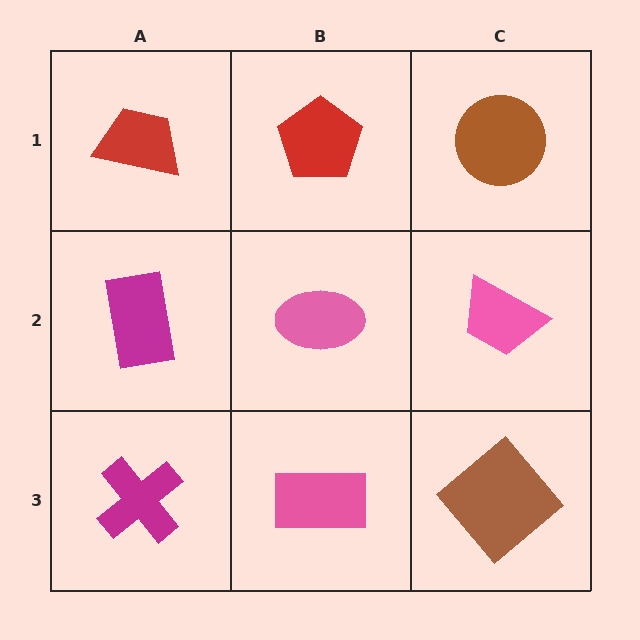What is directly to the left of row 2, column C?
A pink ellipse.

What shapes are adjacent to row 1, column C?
A pink trapezoid (row 2, column C), a red pentagon (row 1, column B).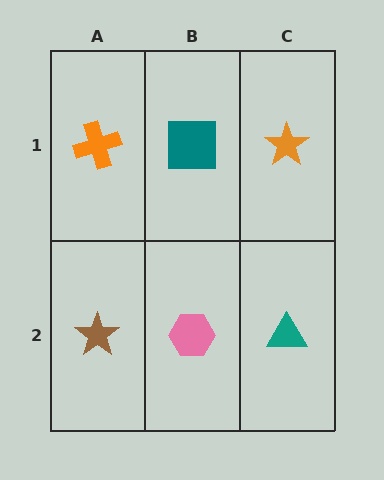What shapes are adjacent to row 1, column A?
A brown star (row 2, column A), a teal square (row 1, column B).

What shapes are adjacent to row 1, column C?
A teal triangle (row 2, column C), a teal square (row 1, column B).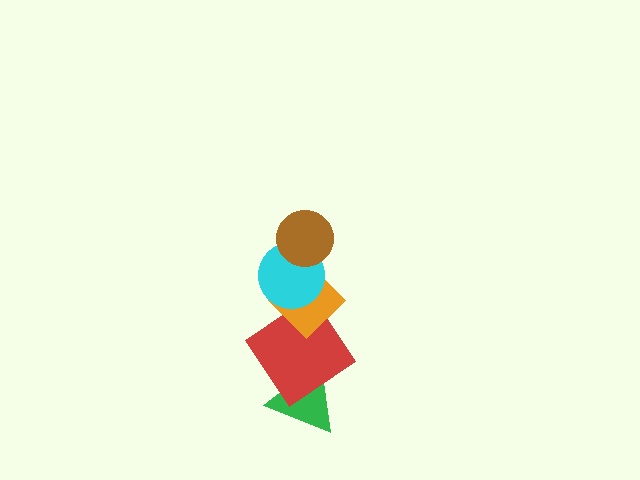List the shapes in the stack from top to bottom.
From top to bottom: the brown circle, the cyan circle, the orange diamond, the red diamond, the green triangle.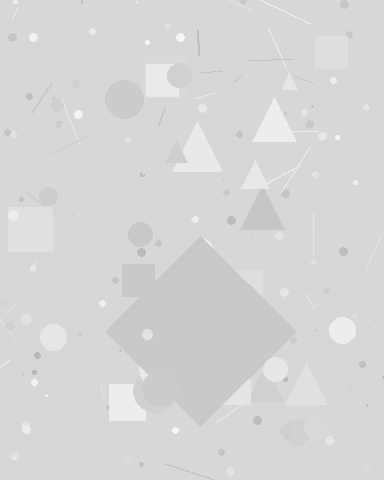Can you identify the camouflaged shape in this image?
The camouflaged shape is a diamond.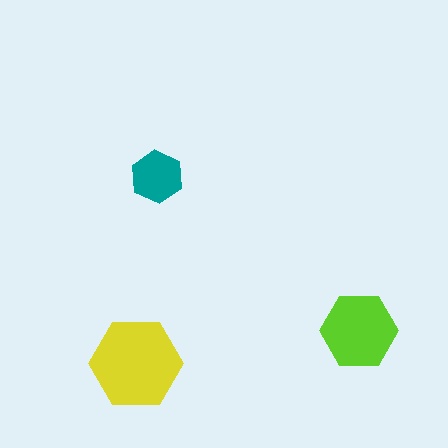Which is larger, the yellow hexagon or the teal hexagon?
The yellow one.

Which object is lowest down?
The yellow hexagon is bottommost.